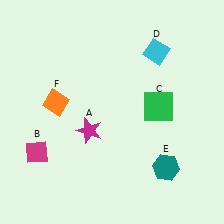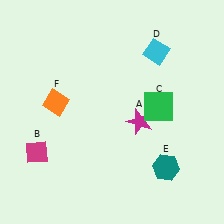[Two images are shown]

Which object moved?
The magenta star (A) moved right.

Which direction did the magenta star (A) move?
The magenta star (A) moved right.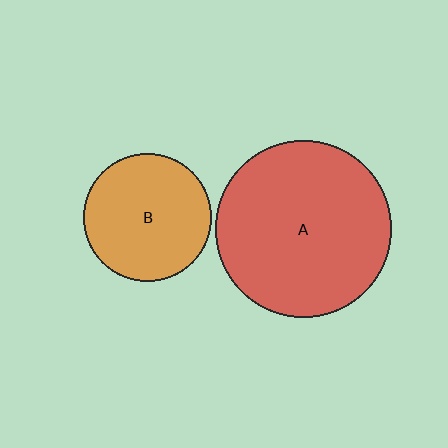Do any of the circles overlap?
No, none of the circles overlap.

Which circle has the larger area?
Circle A (red).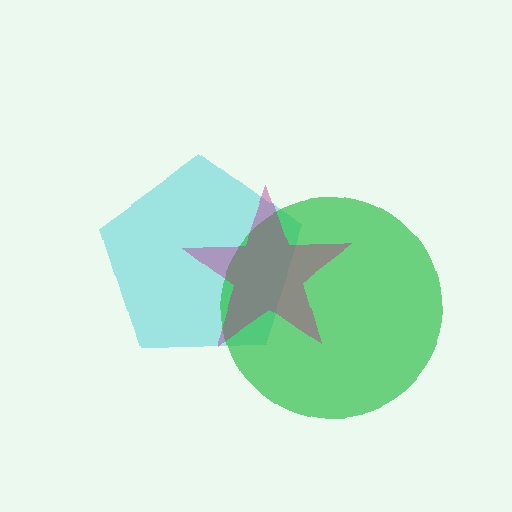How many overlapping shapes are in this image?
There are 3 overlapping shapes in the image.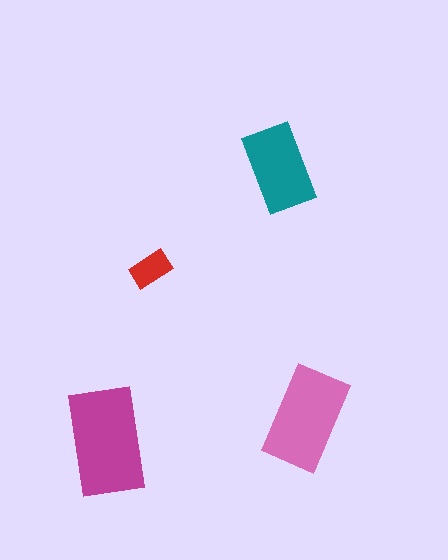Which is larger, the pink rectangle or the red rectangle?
The pink one.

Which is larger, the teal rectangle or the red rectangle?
The teal one.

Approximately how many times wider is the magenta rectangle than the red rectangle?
About 2.5 times wider.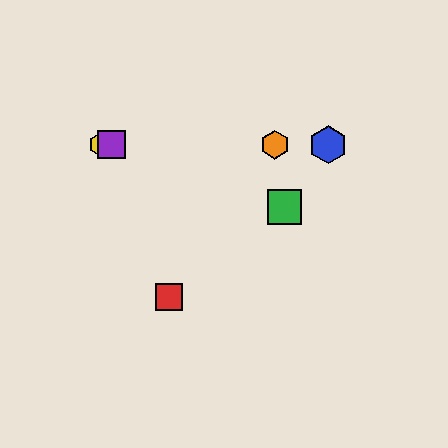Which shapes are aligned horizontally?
The blue hexagon, the yellow hexagon, the purple square, the orange hexagon are aligned horizontally.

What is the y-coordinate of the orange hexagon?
The orange hexagon is at y≈145.